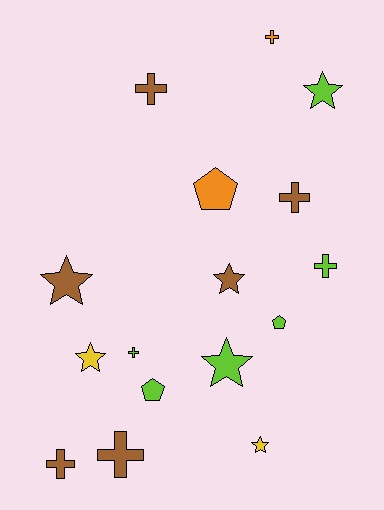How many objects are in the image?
There are 16 objects.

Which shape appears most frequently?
Cross, with 7 objects.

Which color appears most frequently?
Brown, with 6 objects.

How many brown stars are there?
There are 2 brown stars.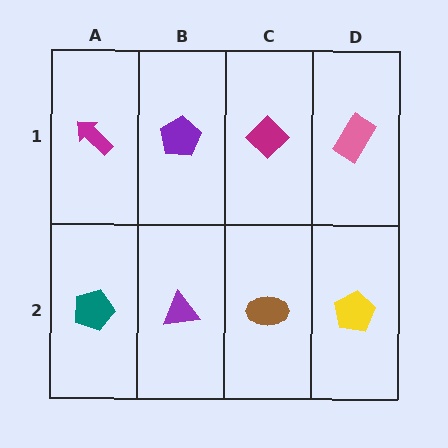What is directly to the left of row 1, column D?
A magenta diamond.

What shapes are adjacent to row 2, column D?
A pink rectangle (row 1, column D), a brown ellipse (row 2, column C).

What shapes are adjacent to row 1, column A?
A teal pentagon (row 2, column A), a purple pentagon (row 1, column B).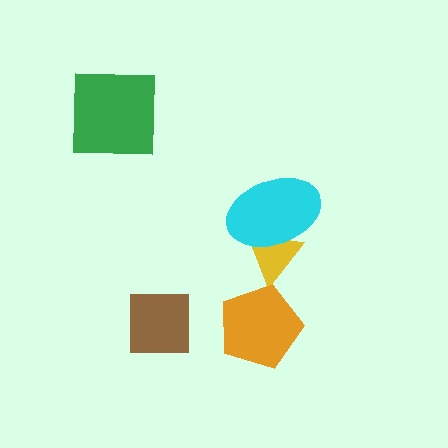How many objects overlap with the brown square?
0 objects overlap with the brown square.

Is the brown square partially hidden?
No, no other shape covers it.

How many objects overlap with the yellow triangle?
1 object overlaps with the yellow triangle.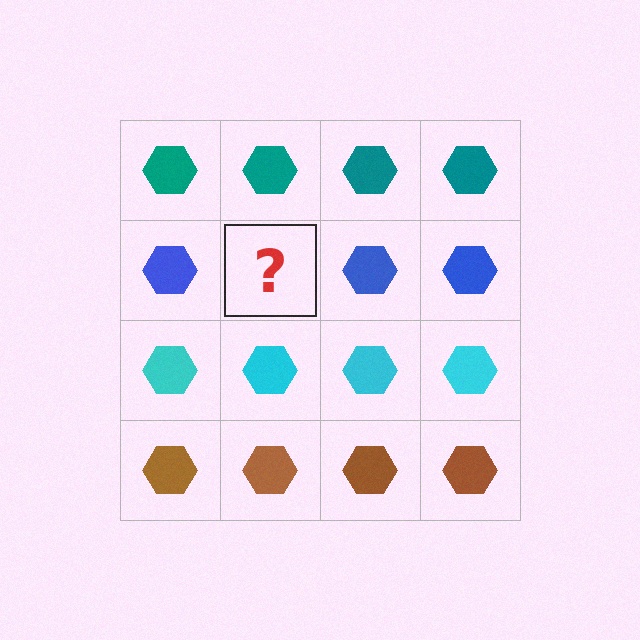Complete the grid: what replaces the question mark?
The question mark should be replaced with a blue hexagon.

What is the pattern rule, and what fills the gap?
The rule is that each row has a consistent color. The gap should be filled with a blue hexagon.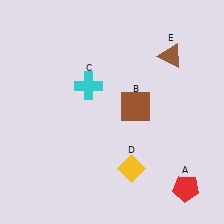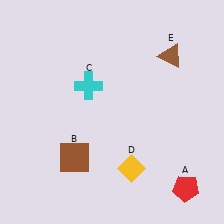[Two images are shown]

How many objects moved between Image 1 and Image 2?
1 object moved between the two images.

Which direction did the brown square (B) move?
The brown square (B) moved left.